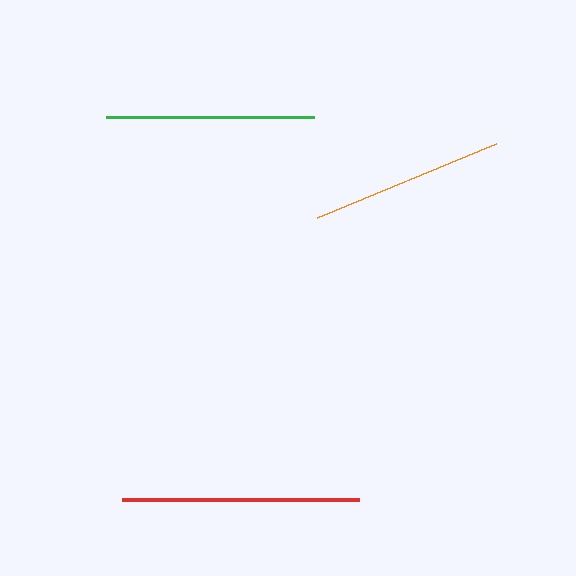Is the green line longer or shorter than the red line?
The red line is longer than the green line.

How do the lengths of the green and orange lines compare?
The green and orange lines are approximately the same length.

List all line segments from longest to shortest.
From longest to shortest: red, green, orange.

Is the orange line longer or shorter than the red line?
The red line is longer than the orange line.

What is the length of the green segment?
The green segment is approximately 207 pixels long.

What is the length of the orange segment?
The orange segment is approximately 194 pixels long.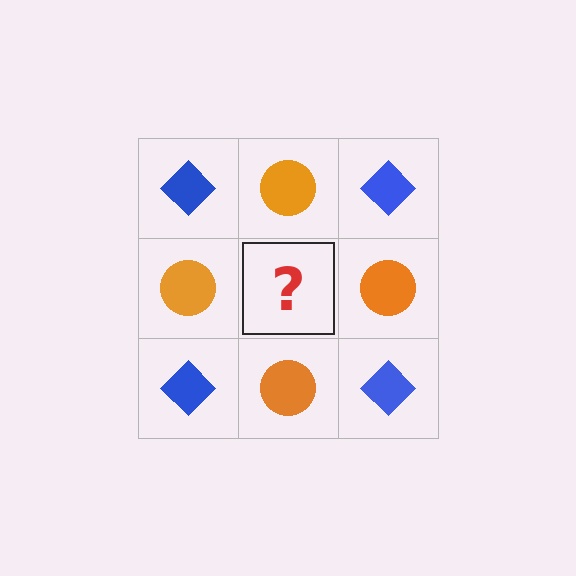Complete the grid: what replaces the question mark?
The question mark should be replaced with a blue diamond.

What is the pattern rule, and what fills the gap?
The rule is that it alternates blue diamond and orange circle in a checkerboard pattern. The gap should be filled with a blue diamond.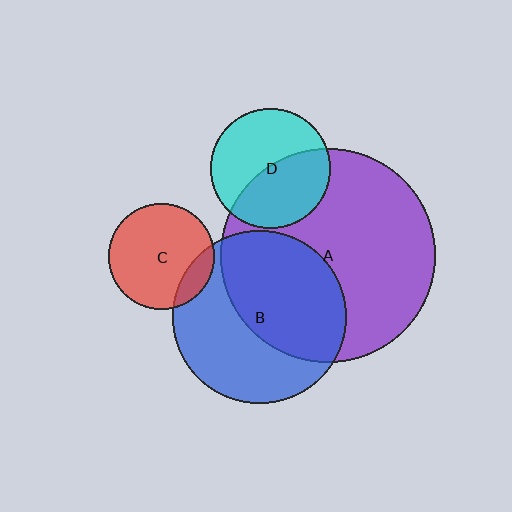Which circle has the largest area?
Circle A (purple).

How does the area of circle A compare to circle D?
Approximately 3.2 times.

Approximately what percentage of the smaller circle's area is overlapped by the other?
Approximately 45%.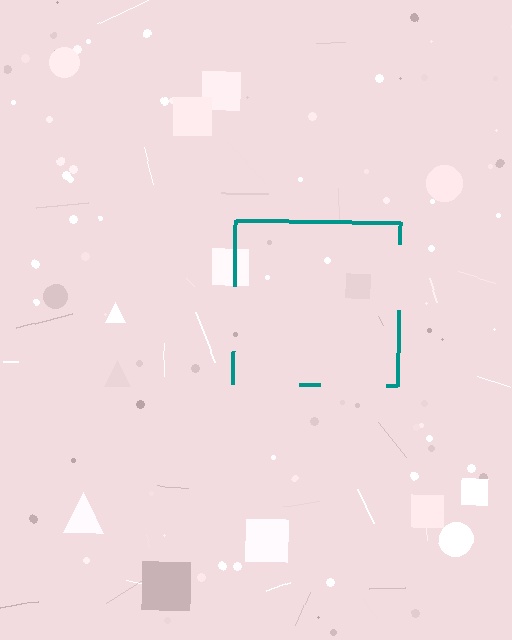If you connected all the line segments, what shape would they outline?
They would outline a square.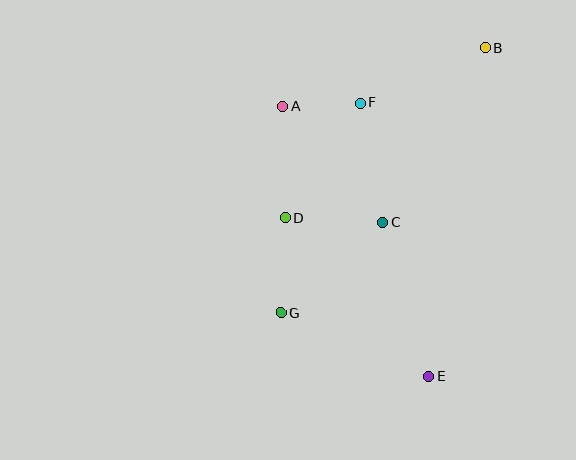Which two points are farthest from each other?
Points B and G are farthest from each other.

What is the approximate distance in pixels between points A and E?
The distance between A and E is approximately 307 pixels.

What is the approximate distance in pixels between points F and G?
The distance between F and G is approximately 225 pixels.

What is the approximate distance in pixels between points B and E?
The distance between B and E is approximately 334 pixels.